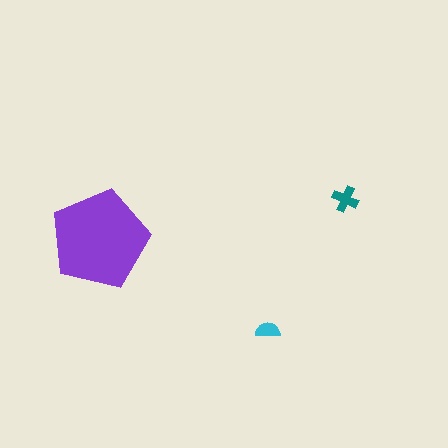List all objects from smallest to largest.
The cyan semicircle, the teal cross, the purple pentagon.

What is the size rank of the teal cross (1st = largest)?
2nd.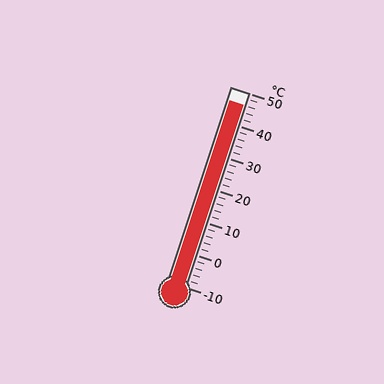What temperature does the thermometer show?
The thermometer shows approximately 46°C.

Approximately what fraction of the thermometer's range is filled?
The thermometer is filled to approximately 95% of its range.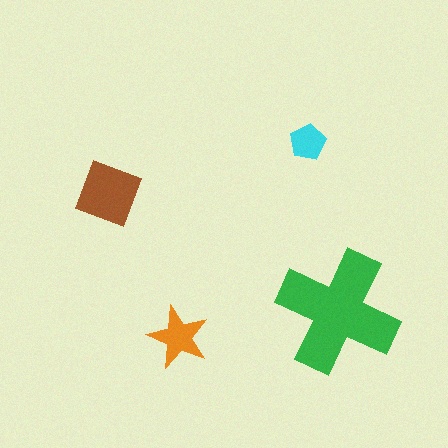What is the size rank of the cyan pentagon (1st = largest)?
4th.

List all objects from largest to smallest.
The green cross, the brown diamond, the orange star, the cyan pentagon.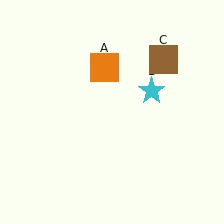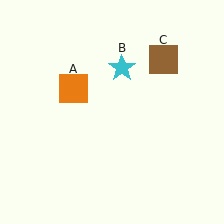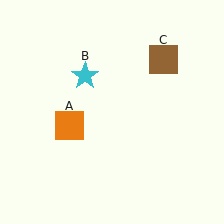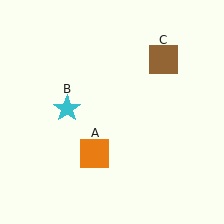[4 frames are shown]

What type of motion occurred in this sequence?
The orange square (object A), cyan star (object B) rotated counterclockwise around the center of the scene.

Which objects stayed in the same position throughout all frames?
Brown square (object C) remained stationary.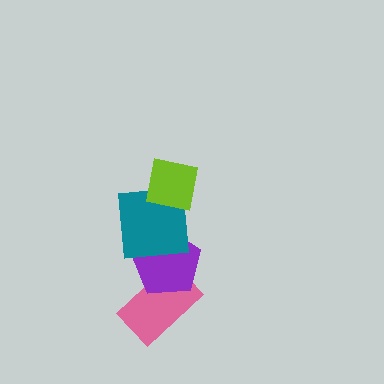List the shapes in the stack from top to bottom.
From top to bottom: the lime square, the teal square, the purple pentagon, the pink rectangle.